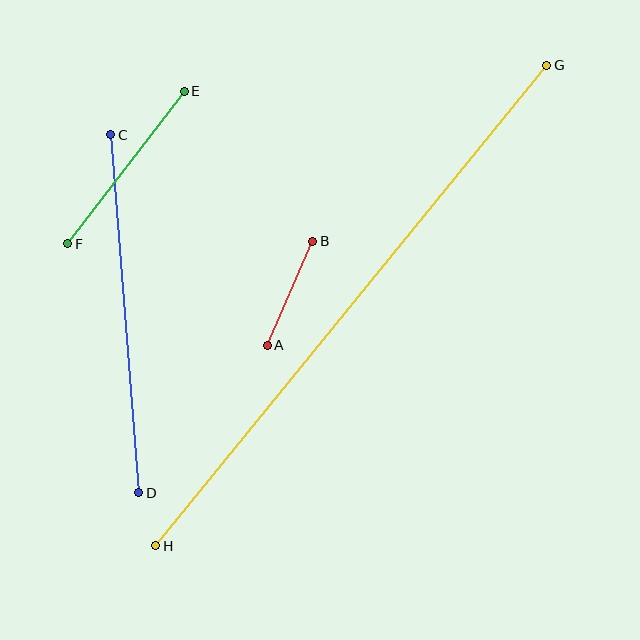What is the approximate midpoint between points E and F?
The midpoint is at approximately (126, 168) pixels.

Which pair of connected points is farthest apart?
Points G and H are farthest apart.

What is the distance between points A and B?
The distance is approximately 113 pixels.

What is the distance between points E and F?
The distance is approximately 192 pixels.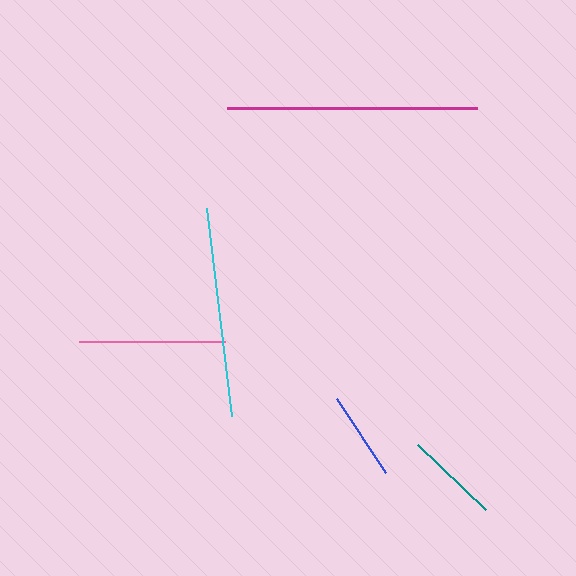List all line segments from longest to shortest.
From longest to shortest: magenta, cyan, pink, teal, blue.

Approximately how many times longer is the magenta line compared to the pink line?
The magenta line is approximately 1.7 times the length of the pink line.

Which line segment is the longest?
The magenta line is the longest at approximately 250 pixels.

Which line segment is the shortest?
The blue line is the shortest at approximately 88 pixels.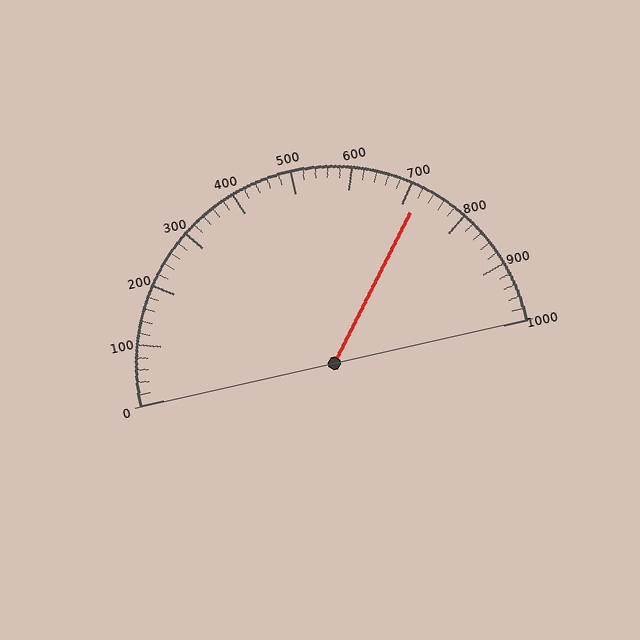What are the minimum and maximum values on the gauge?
The gauge ranges from 0 to 1000.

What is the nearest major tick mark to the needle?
The nearest major tick mark is 700.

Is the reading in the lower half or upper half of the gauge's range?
The reading is in the upper half of the range (0 to 1000).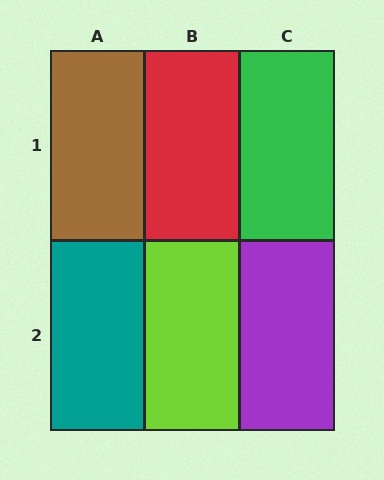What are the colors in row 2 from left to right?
Teal, lime, purple.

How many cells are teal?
1 cell is teal.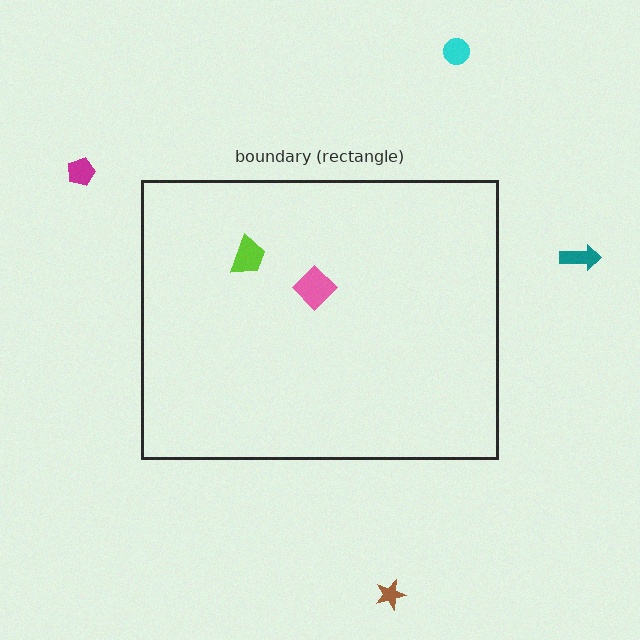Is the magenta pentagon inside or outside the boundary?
Outside.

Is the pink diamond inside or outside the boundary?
Inside.